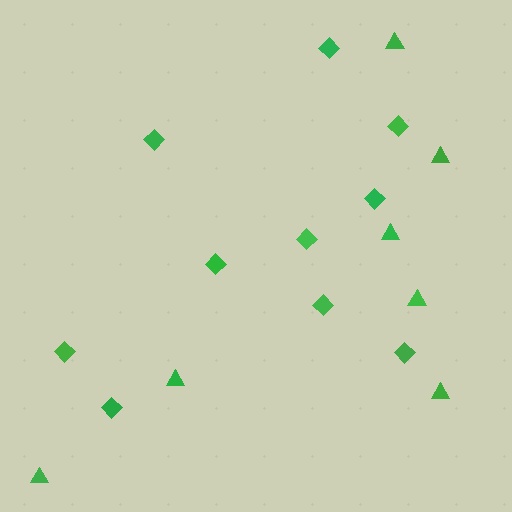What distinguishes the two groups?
There are 2 groups: one group of diamonds (10) and one group of triangles (7).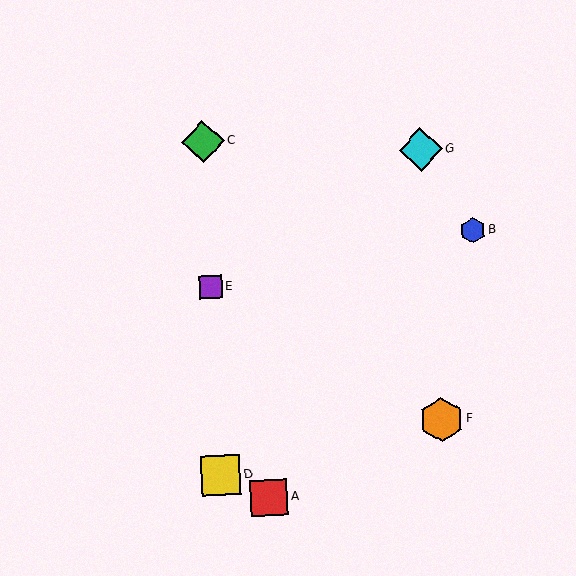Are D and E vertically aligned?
Yes, both are at x≈221.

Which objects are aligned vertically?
Objects C, D, E are aligned vertically.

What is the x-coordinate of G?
Object G is at x≈421.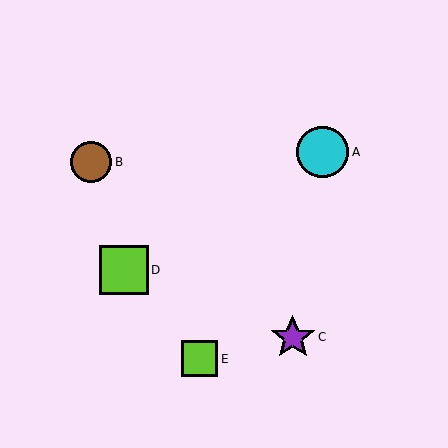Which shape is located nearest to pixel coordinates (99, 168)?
The brown circle (labeled B) at (91, 162) is nearest to that location.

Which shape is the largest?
The cyan circle (labeled A) is the largest.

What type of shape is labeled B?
Shape B is a brown circle.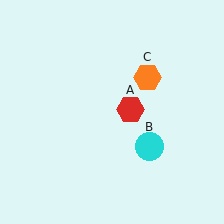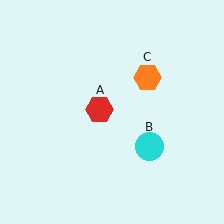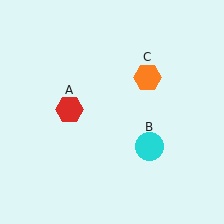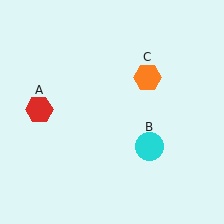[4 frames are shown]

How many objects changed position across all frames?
1 object changed position: red hexagon (object A).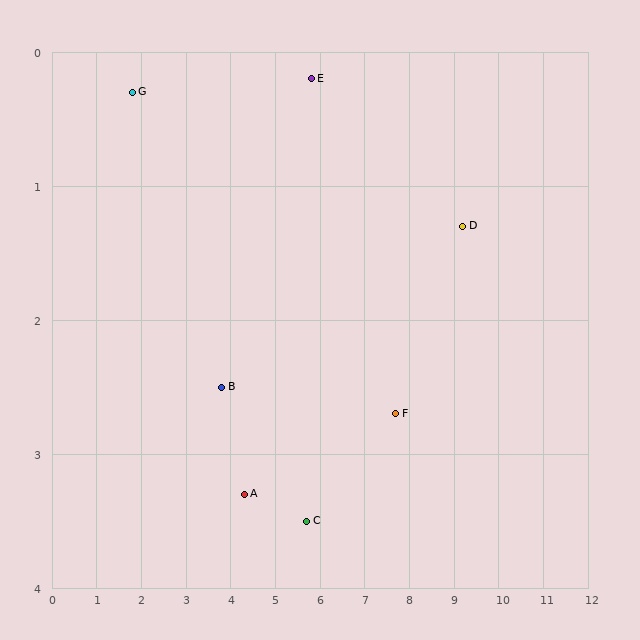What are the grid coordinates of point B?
Point B is at approximately (3.8, 2.5).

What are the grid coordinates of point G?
Point G is at approximately (1.8, 0.3).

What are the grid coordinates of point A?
Point A is at approximately (4.3, 3.3).